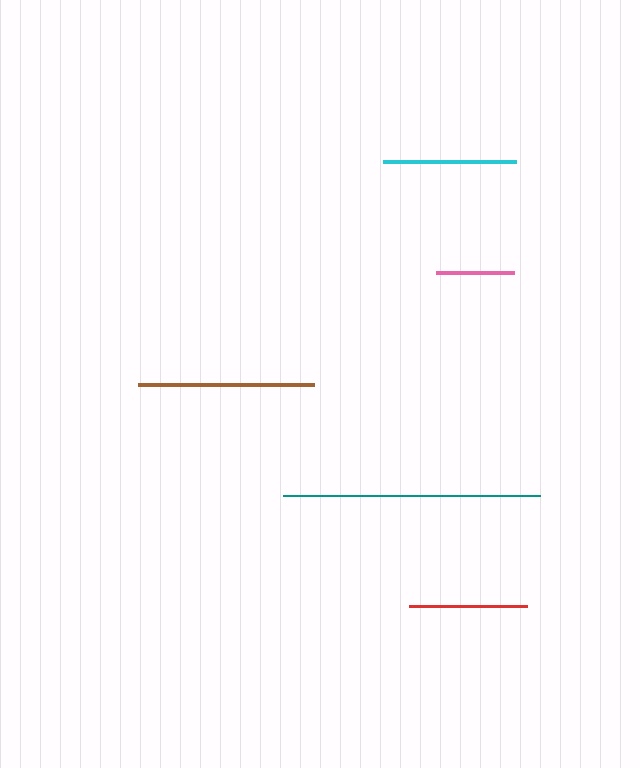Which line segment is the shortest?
The pink line is the shortest at approximately 78 pixels.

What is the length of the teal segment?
The teal segment is approximately 257 pixels long.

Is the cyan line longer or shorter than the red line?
The cyan line is longer than the red line.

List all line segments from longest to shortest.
From longest to shortest: teal, brown, cyan, red, pink.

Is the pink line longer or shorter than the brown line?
The brown line is longer than the pink line.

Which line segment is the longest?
The teal line is the longest at approximately 257 pixels.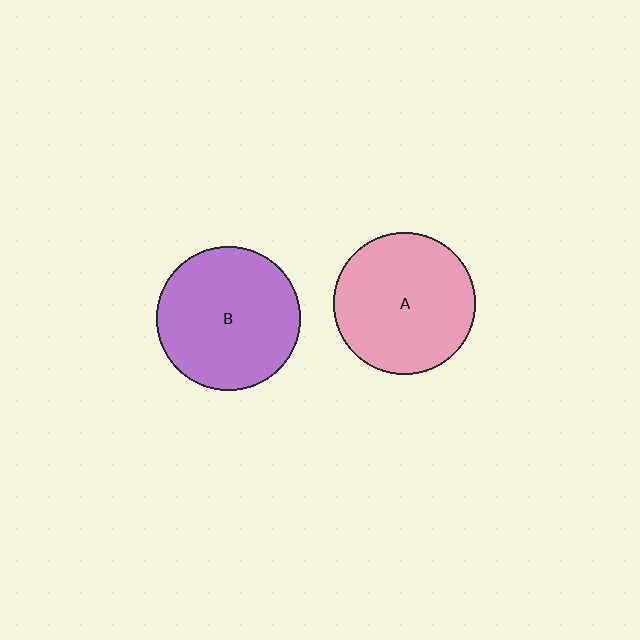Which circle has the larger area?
Circle B (purple).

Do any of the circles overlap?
No, none of the circles overlap.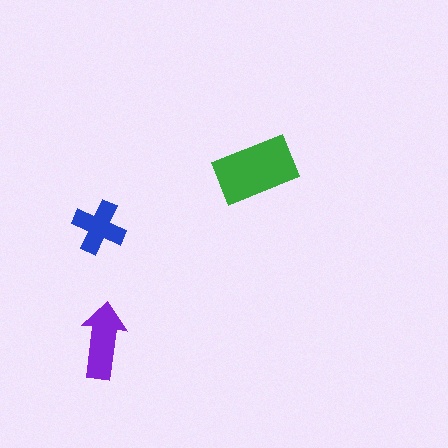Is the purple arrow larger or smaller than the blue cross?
Larger.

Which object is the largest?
The green rectangle.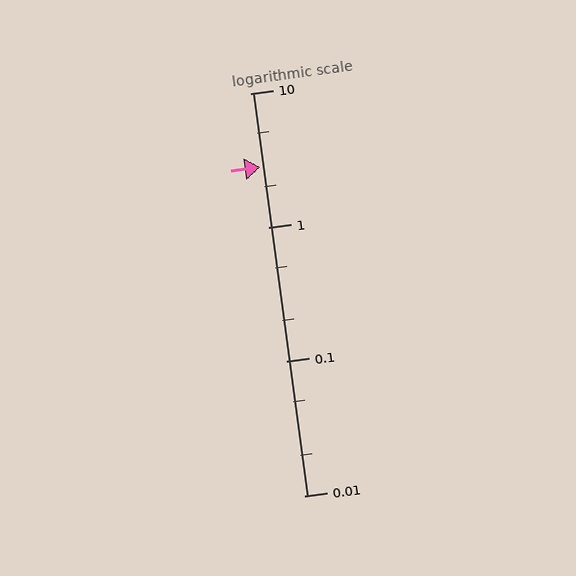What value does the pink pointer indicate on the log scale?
The pointer indicates approximately 2.8.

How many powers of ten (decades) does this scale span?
The scale spans 3 decades, from 0.01 to 10.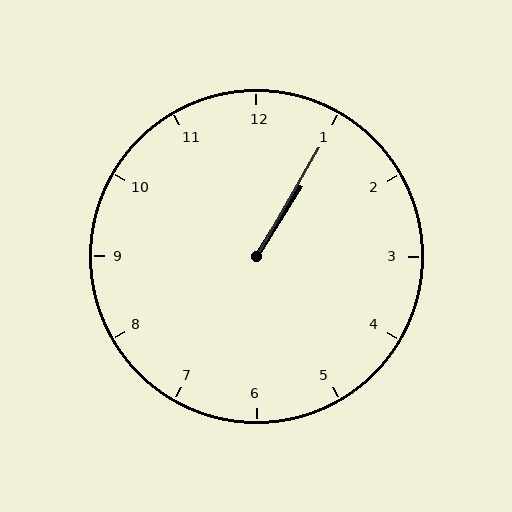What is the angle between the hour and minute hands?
Approximately 2 degrees.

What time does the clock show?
1:05.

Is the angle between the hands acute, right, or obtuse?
It is acute.